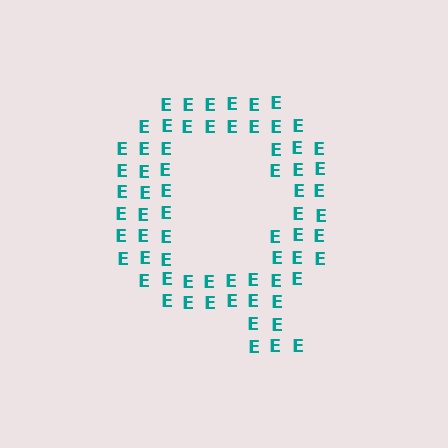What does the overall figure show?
The overall figure shows the letter Q.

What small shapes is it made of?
It is made of small letter E's.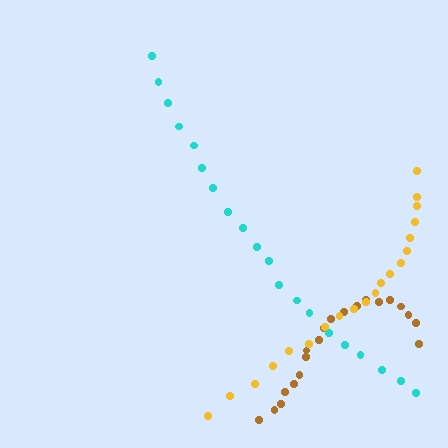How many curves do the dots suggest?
There are 3 distinct paths.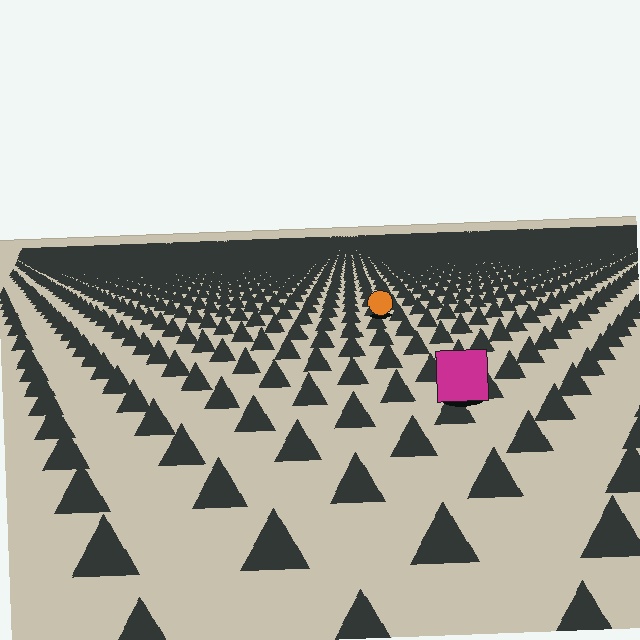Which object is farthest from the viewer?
The orange circle is farthest from the viewer. It appears smaller and the ground texture around it is denser.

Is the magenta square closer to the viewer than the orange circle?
Yes. The magenta square is closer — you can tell from the texture gradient: the ground texture is coarser near it.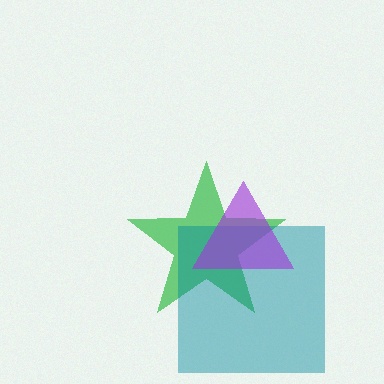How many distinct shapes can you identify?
There are 3 distinct shapes: a green star, a teal square, a purple triangle.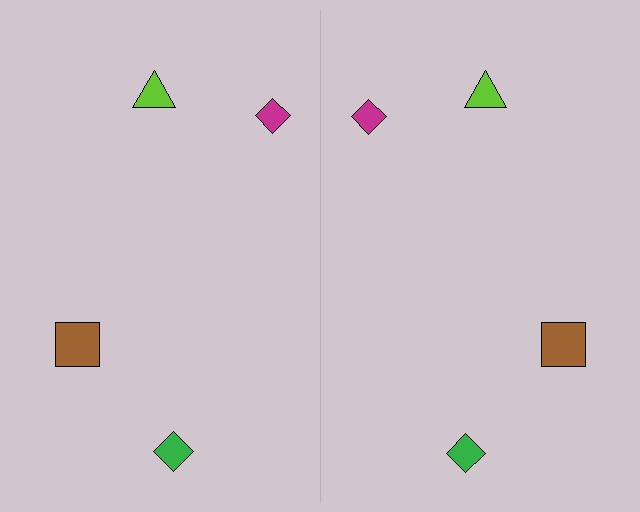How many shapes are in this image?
There are 8 shapes in this image.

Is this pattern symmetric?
Yes, this pattern has bilateral (reflection) symmetry.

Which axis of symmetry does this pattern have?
The pattern has a vertical axis of symmetry running through the center of the image.